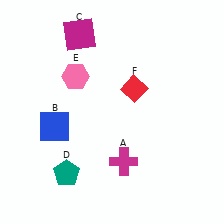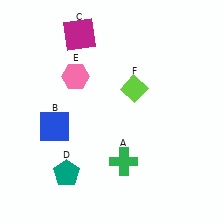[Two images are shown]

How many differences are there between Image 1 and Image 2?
There are 2 differences between the two images.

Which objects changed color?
A changed from magenta to green. F changed from red to lime.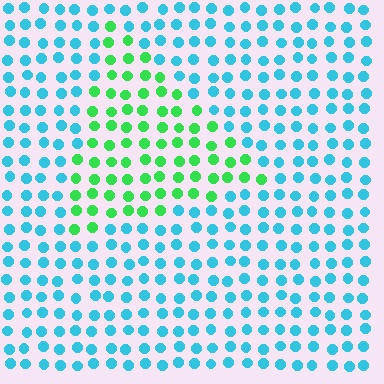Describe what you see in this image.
The image is filled with small cyan elements in a uniform arrangement. A triangle-shaped region is visible where the elements are tinted to a slightly different hue, forming a subtle color boundary.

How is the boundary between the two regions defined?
The boundary is defined purely by a slight shift in hue (about 60 degrees). Spacing, size, and orientation are identical on both sides.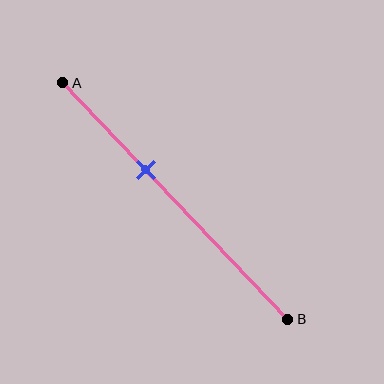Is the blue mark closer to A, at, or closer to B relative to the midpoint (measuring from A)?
The blue mark is closer to point A than the midpoint of segment AB.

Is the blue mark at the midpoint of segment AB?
No, the mark is at about 35% from A, not at the 50% midpoint.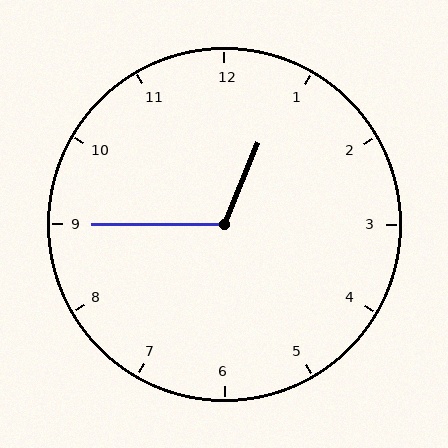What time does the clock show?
12:45.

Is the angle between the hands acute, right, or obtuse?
It is obtuse.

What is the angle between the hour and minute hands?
Approximately 112 degrees.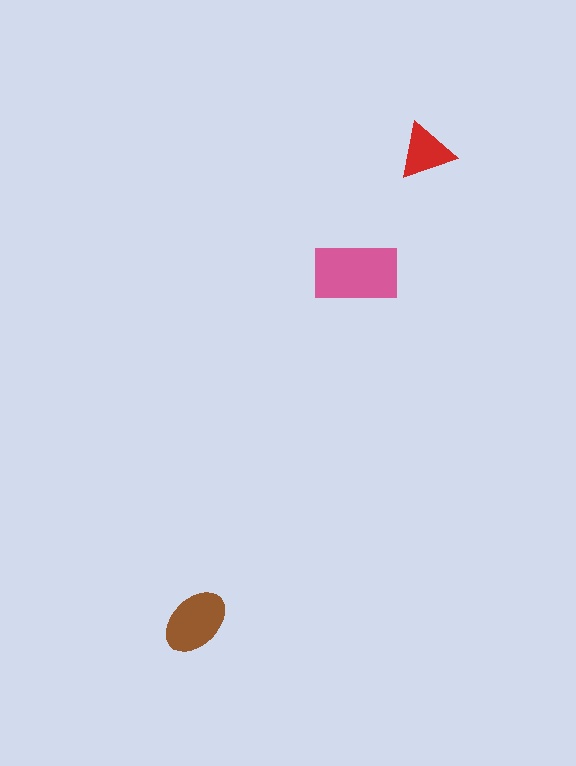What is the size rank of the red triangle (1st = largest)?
3rd.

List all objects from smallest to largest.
The red triangle, the brown ellipse, the pink rectangle.